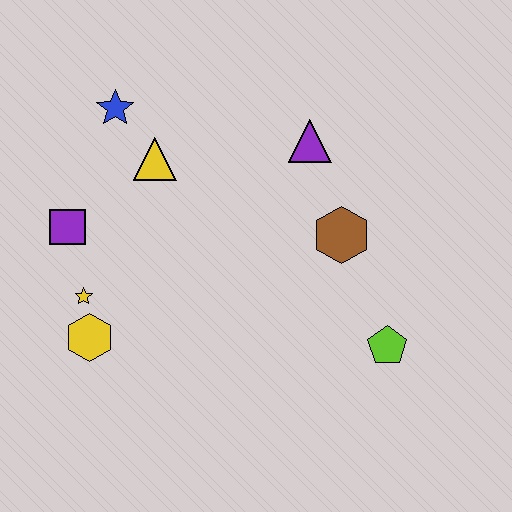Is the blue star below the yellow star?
No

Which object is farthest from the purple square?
The lime pentagon is farthest from the purple square.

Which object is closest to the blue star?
The yellow triangle is closest to the blue star.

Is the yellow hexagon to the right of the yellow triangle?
No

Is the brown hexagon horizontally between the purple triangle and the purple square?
No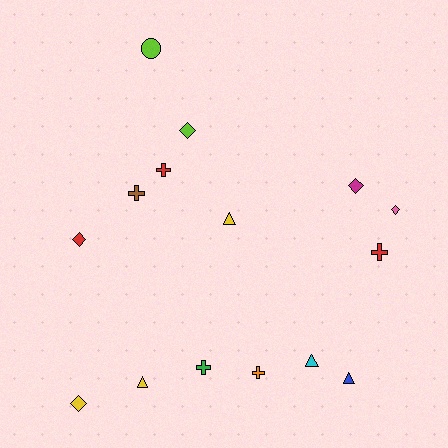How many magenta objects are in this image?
There is 1 magenta object.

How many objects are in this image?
There are 15 objects.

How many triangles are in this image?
There are 4 triangles.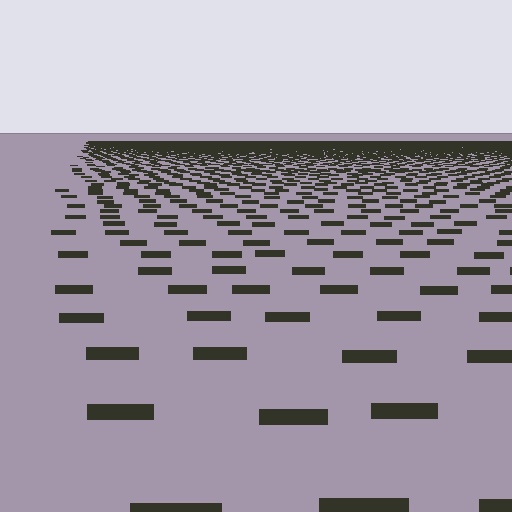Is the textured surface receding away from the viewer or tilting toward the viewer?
The surface is receding away from the viewer. Texture elements get smaller and denser toward the top.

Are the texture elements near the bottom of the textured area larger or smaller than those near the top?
Larger. Near the bottom, elements are closer to the viewer and appear at a bigger on-screen size.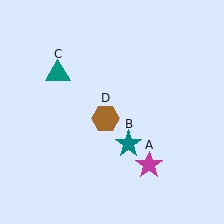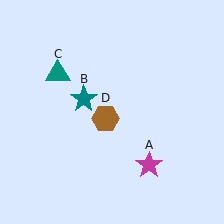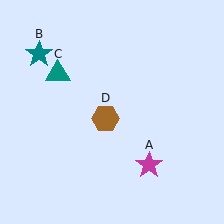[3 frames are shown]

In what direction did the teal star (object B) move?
The teal star (object B) moved up and to the left.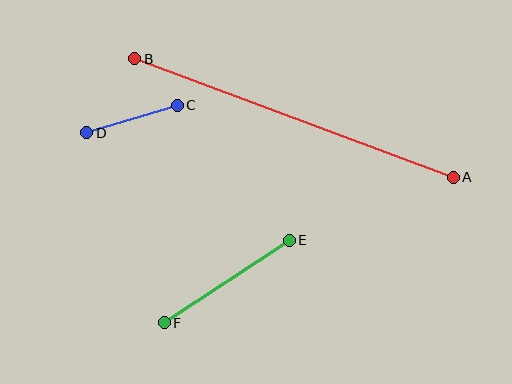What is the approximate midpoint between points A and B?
The midpoint is at approximately (294, 118) pixels.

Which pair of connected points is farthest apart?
Points A and B are farthest apart.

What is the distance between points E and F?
The distance is approximately 150 pixels.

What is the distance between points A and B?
The distance is approximately 339 pixels.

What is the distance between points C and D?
The distance is approximately 94 pixels.